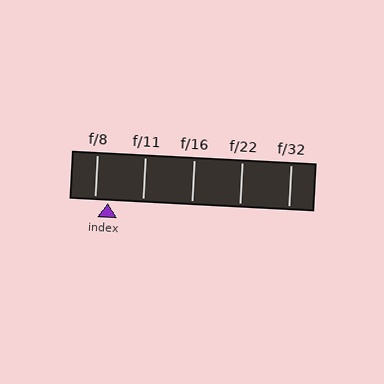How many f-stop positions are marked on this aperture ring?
There are 5 f-stop positions marked.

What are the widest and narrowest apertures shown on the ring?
The widest aperture shown is f/8 and the narrowest is f/32.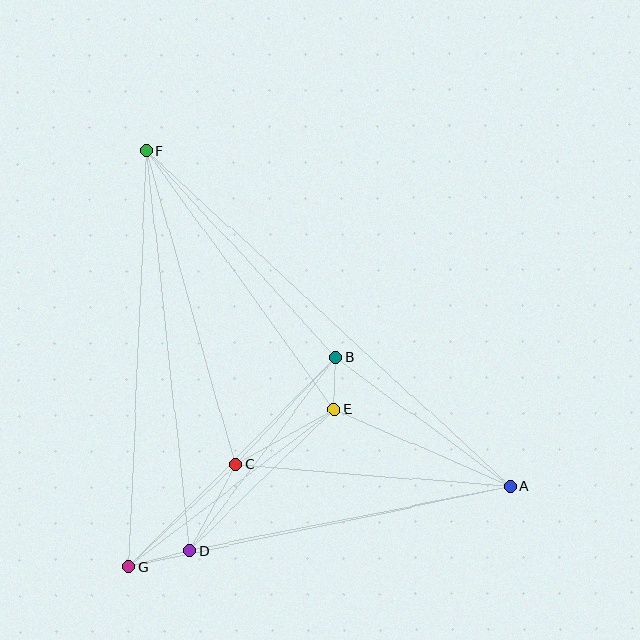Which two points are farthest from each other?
Points A and F are farthest from each other.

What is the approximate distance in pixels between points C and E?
The distance between C and E is approximately 113 pixels.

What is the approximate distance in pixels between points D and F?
The distance between D and F is approximately 402 pixels.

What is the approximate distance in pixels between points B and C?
The distance between B and C is approximately 147 pixels.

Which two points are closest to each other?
Points B and E are closest to each other.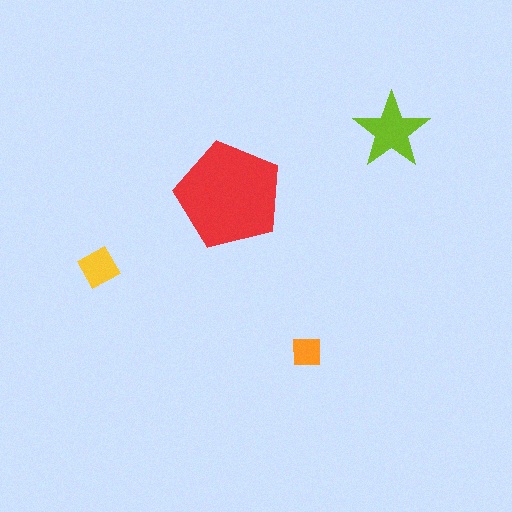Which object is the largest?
The red pentagon.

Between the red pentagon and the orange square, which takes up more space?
The red pentagon.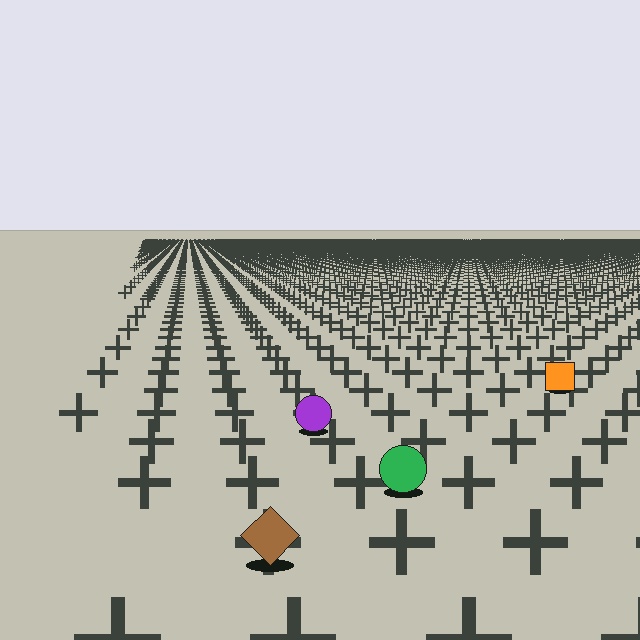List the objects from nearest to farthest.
From nearest to farthest: the brown diamond, the green circle, the purple circle, the orange square.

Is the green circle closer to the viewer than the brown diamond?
No. The brown diamond is closer — you can tell from the texture gradient: the ground texture is coarser near it.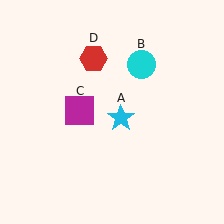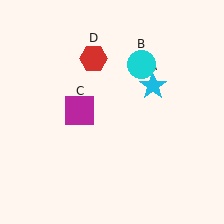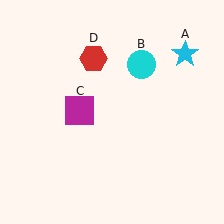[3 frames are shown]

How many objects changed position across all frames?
1 object changed position: cyan star (object A).